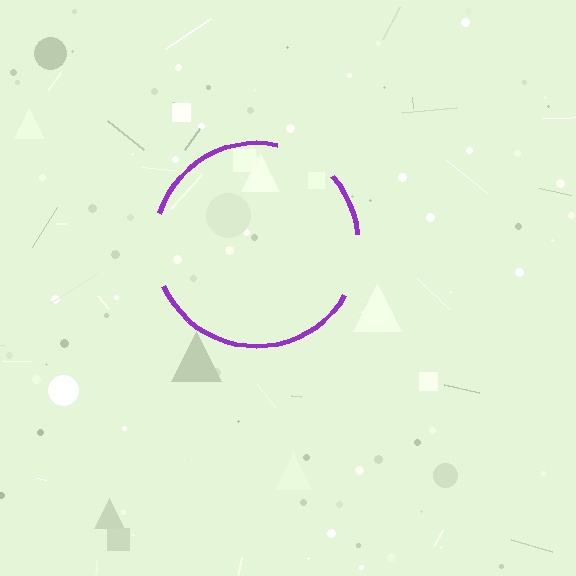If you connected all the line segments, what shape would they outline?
They would outline a circle.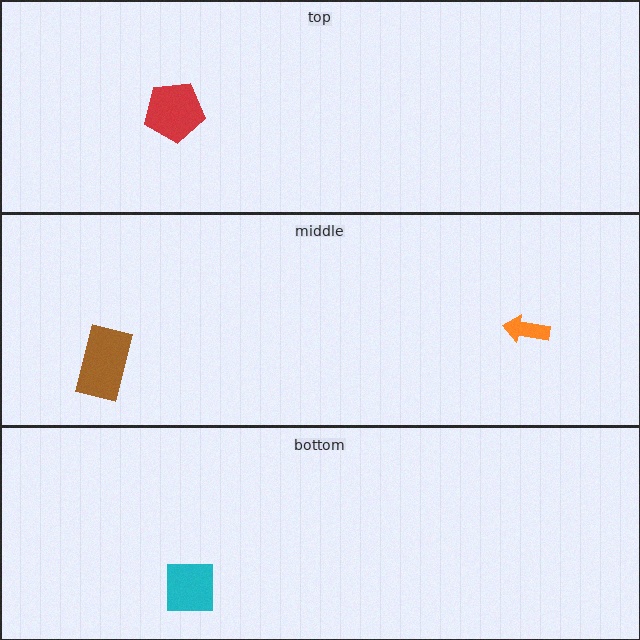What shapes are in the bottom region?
The cyan square.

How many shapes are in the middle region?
2.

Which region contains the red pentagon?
The top region.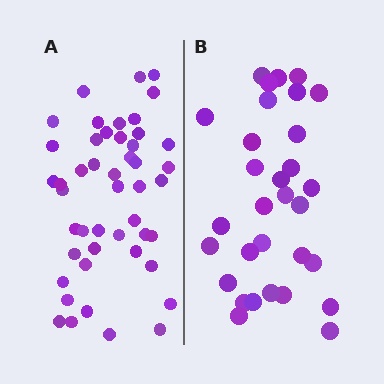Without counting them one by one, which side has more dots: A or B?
Region A (the left region) has more dots.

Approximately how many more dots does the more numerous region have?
Region A has approximately 15 more dots than region B.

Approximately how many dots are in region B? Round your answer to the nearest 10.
About 30 dots. (The exact count is 31, which rounds to 30.)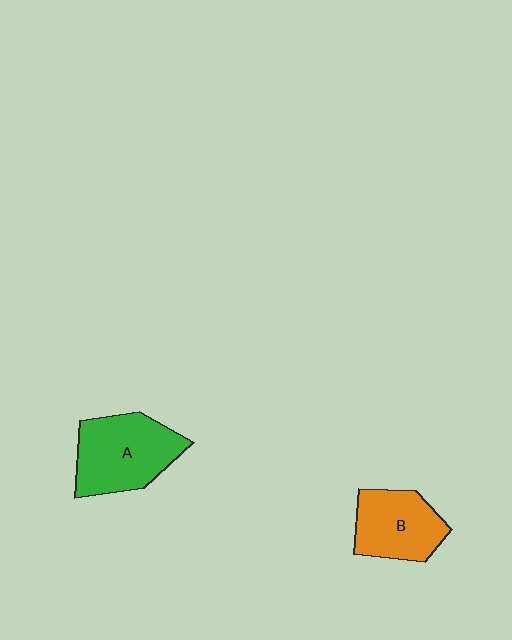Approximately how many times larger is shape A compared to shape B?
Approximately 1.3 times.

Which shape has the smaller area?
Shape B (orange).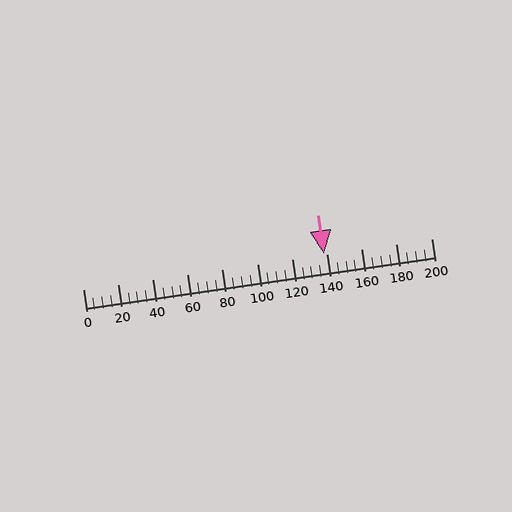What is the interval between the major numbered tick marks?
The major tick marks are spaced 20 units apart.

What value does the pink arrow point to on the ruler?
The pink arrow points to approximately 138.